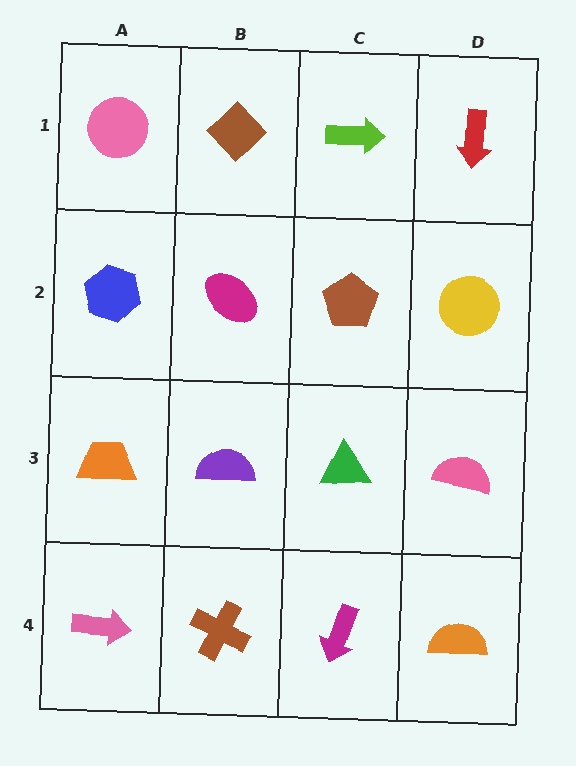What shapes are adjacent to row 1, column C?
A brown pentagon (row 2, column C), a brown diamond (row 1, column B), a red arrow (row 1, column D).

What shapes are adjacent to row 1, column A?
A blue hexagon (row 2, column A), a brown diamond (row 1, column B).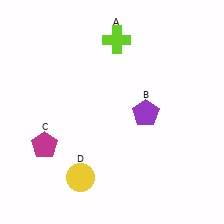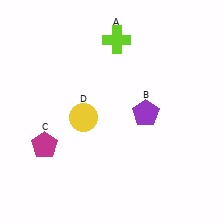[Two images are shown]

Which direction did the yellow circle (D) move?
The yellow circle (D) moved up.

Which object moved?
The yellow circle (D) moved up.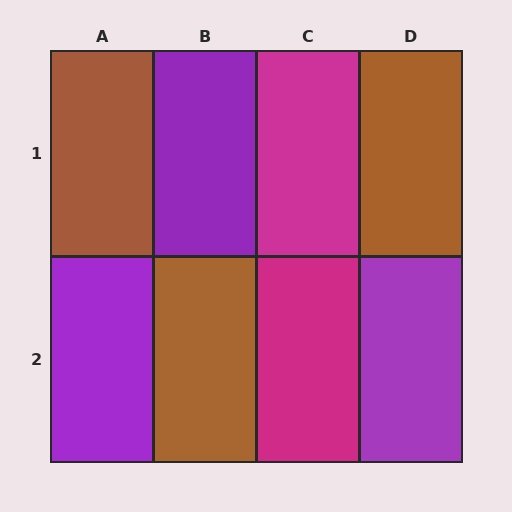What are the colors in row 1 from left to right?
Brown, purple, magenta, brown.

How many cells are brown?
3 cells are brown.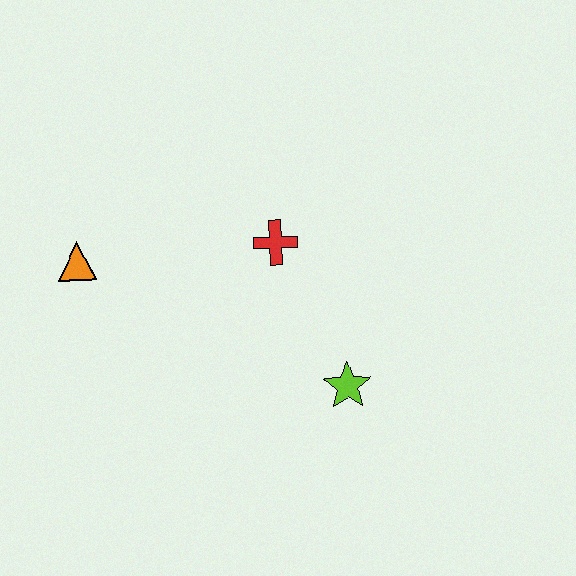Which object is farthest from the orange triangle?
The lime star is farthest from the orange triangle.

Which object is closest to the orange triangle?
The red cross is closest to the orange triangle.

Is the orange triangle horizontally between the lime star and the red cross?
No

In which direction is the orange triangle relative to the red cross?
The orange triangle is to the left of the red cross.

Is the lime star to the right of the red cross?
Yes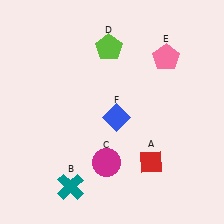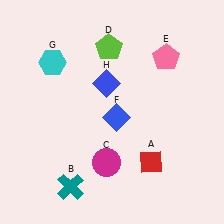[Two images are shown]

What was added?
A cyan hexagon (G), a blue diamond (H) were added in Image 2.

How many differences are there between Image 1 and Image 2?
There are 2 differences between the two images.